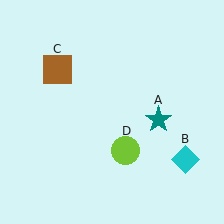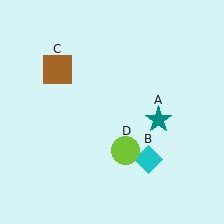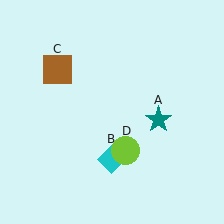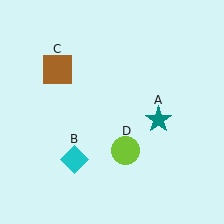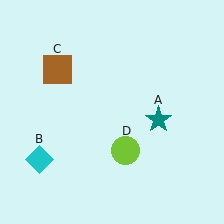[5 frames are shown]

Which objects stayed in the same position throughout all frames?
Teal star (object A) and brown square (object C) and lime circle (object D) remained stationary.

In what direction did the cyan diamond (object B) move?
The cyan diamond (object B) moved left.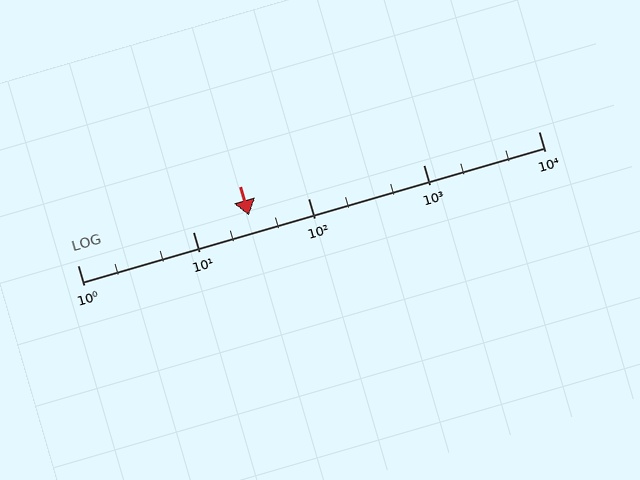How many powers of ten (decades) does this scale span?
The scale spans 4 decades, from 1 to 10000.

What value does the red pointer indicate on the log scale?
The pointer indicates approximately 31.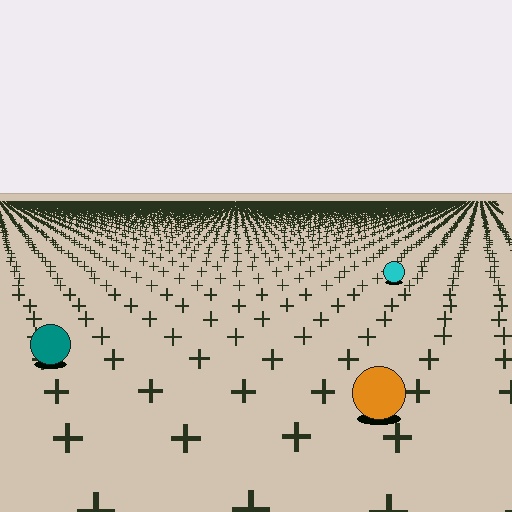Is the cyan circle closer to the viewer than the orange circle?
No. The orange circle is closer — you can tell from the texture gradient: the ground texture is coarser near it.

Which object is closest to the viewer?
The orange circle is closest. The texture marks near it are larger and more spread out.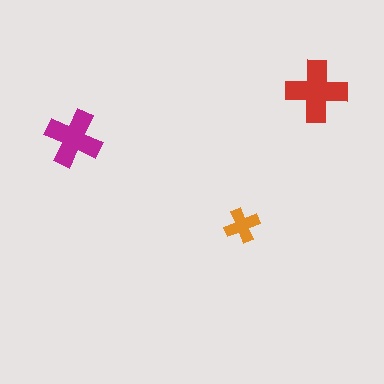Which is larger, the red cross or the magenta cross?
The red one.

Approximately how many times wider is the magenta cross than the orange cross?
About 1.5 times wider.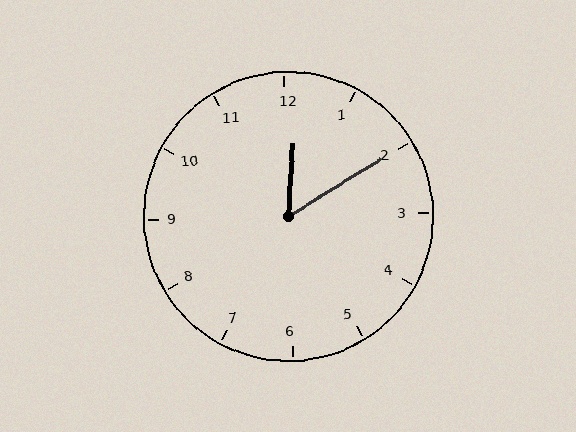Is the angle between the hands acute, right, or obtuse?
It is acute.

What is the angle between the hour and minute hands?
Approximately 55 degrees.